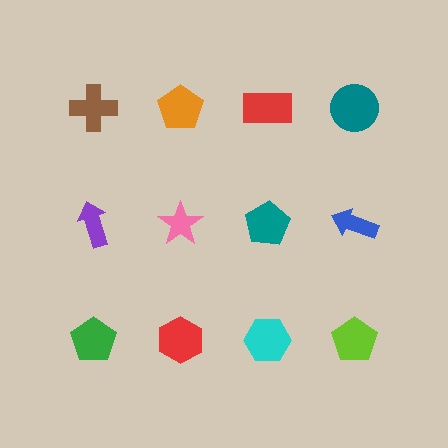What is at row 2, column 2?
A pink star.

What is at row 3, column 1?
A green pentagon.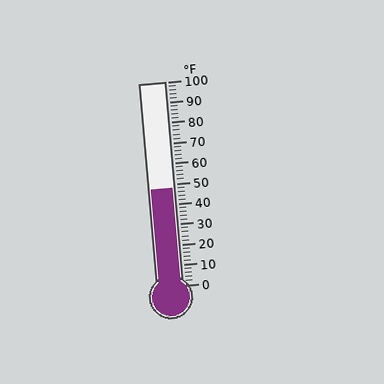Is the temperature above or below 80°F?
The temperature is below 80°F.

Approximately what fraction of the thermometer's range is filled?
The thermometer is filled to approximately 50% of its range.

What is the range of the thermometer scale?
The thermometer scale ranges from 0°F to 100°F.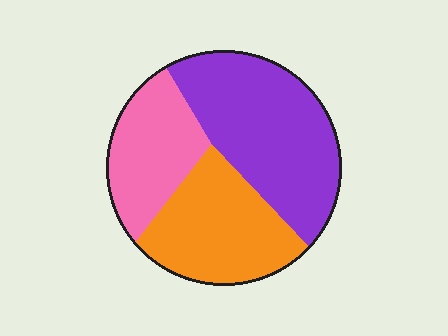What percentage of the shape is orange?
Orange covers around 30% of the shape.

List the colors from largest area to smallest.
From largest to smallest: purple, orange, pink.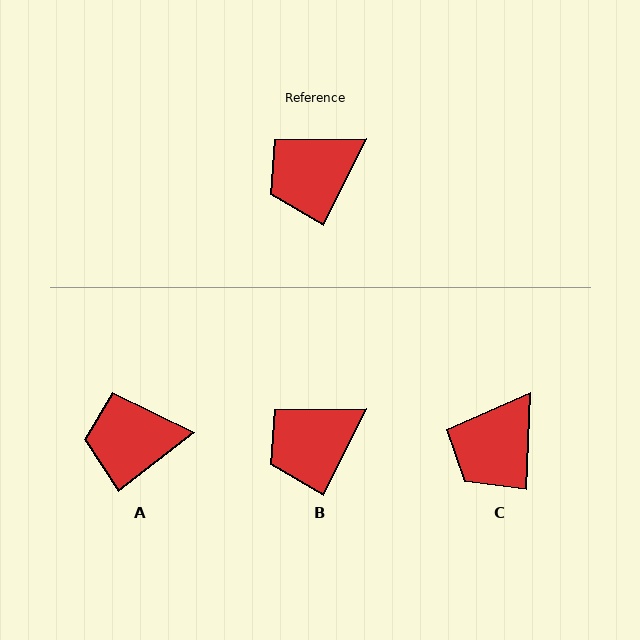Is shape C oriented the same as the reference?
No, it is off by about 23 degrees.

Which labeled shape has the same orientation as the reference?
B.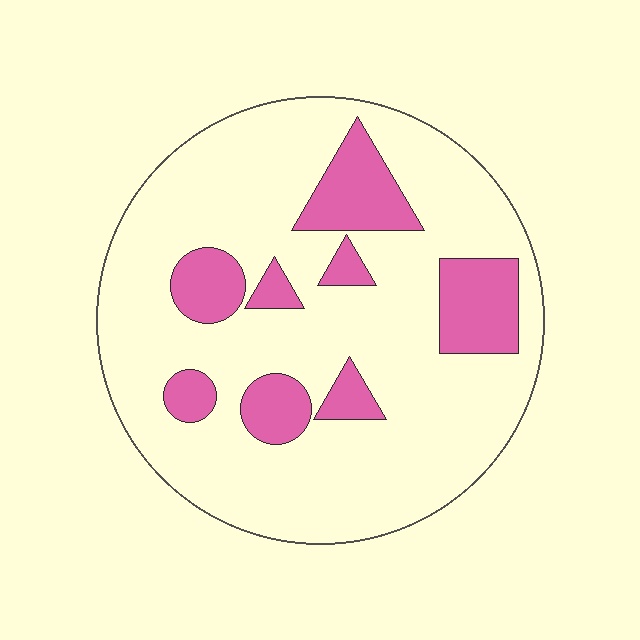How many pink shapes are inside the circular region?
8.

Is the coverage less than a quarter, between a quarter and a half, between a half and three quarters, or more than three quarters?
Less than a quarter.